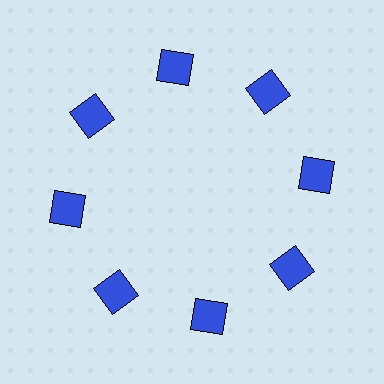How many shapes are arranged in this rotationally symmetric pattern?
There are 8 shapes, arranged in 8 groups of 1.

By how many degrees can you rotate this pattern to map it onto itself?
The pattern maps onto itself every 45 degrees of rotation.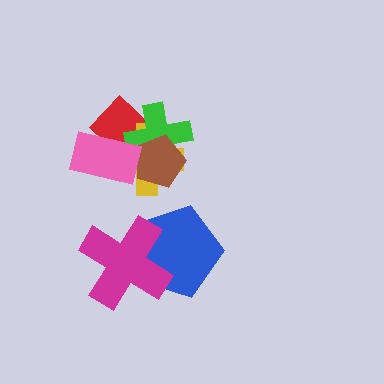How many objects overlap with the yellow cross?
4 objects overlap with the yellow cross.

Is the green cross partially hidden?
Yes, it is partially covered by another shape.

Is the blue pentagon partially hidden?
Yes, it is partially covered by another shape.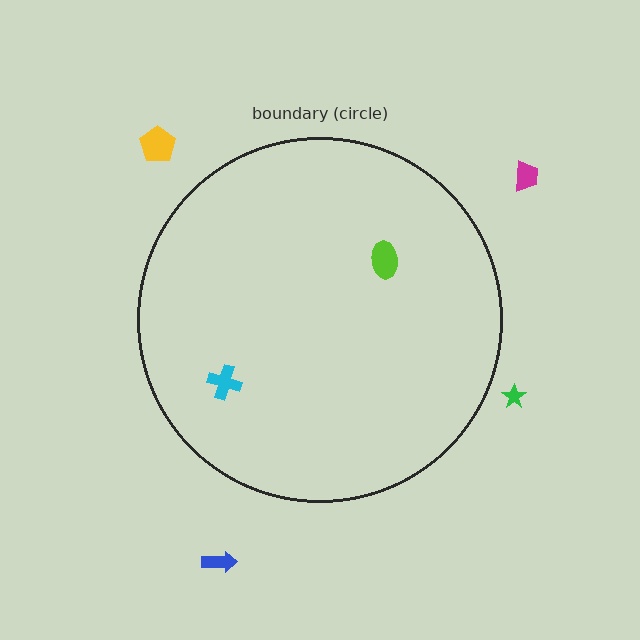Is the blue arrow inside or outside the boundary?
Outside.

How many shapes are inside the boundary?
2 inside, 4 outside.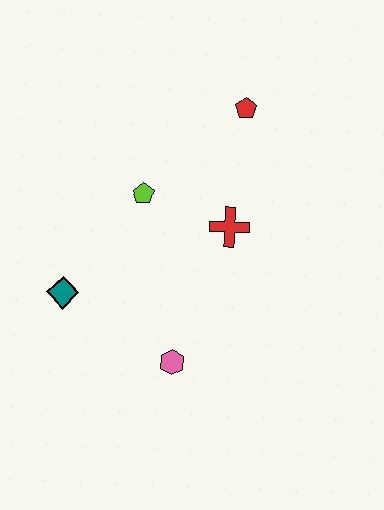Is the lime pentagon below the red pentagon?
Yes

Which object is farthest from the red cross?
The teal diamond is farthest from the red cross.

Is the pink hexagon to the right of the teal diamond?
Yes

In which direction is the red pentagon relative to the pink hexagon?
The red pentagon is above the pink hexagon.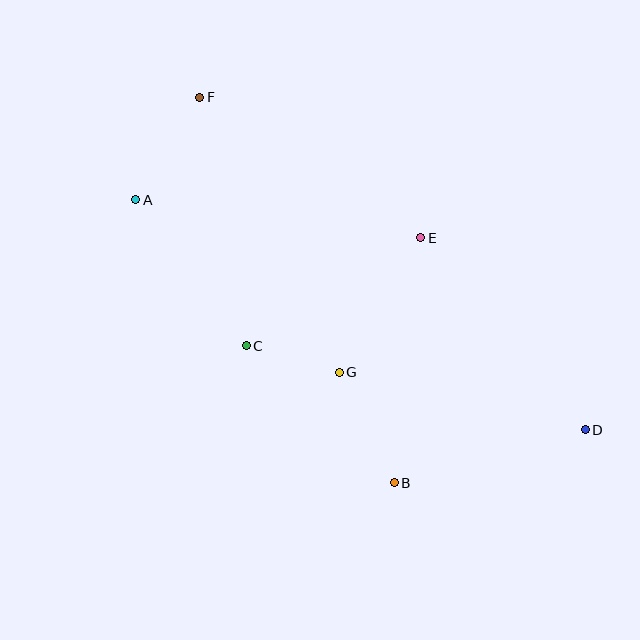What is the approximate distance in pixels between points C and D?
The distance between C and D is approximately 349 pixels.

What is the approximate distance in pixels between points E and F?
The distance between E and F is approximately 262 pixels.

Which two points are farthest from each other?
Points D and F are farthest from each other.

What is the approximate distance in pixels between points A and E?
The distance between A and E is approximately 288 pixels.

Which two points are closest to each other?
Points C and G are closest to each other.